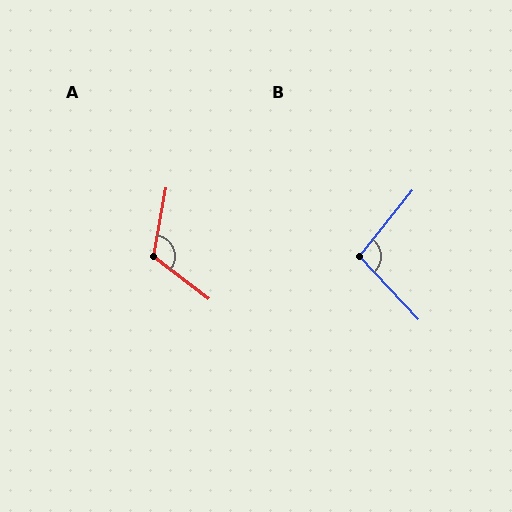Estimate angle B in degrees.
Approximately 98 degrees.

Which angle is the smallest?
B, at approximately 98 degrees.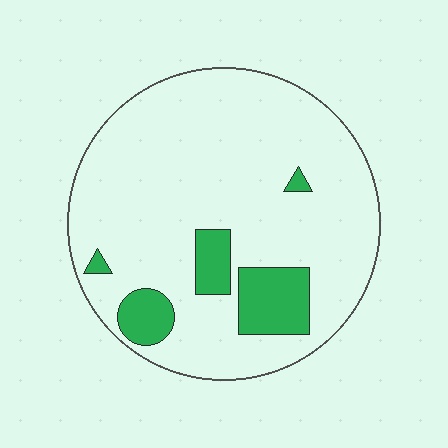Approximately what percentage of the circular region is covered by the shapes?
Approximately 15%.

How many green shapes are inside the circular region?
5.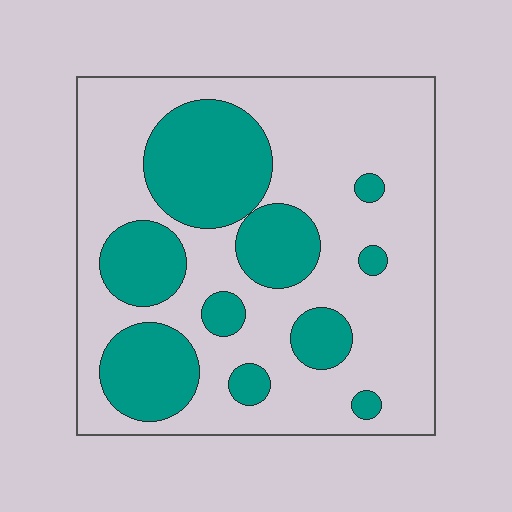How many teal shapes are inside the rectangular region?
10.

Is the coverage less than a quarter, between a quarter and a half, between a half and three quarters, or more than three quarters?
Between a quarter and a half.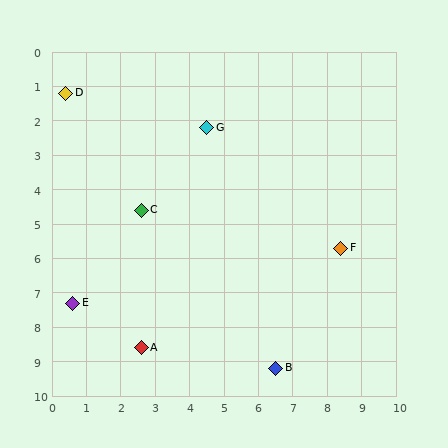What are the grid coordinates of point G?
Point G is at approximately (4.5, 2.2).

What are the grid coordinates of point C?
Point C is at approximately (2.6, 4.6).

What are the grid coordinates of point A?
Point A is at approximately (2.6, 8.6).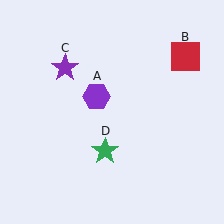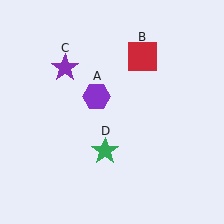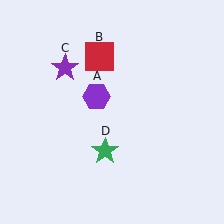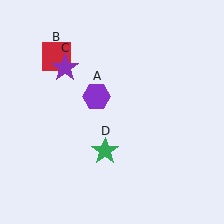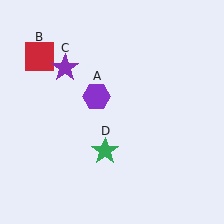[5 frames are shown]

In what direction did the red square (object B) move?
The red square (object B) moved left.